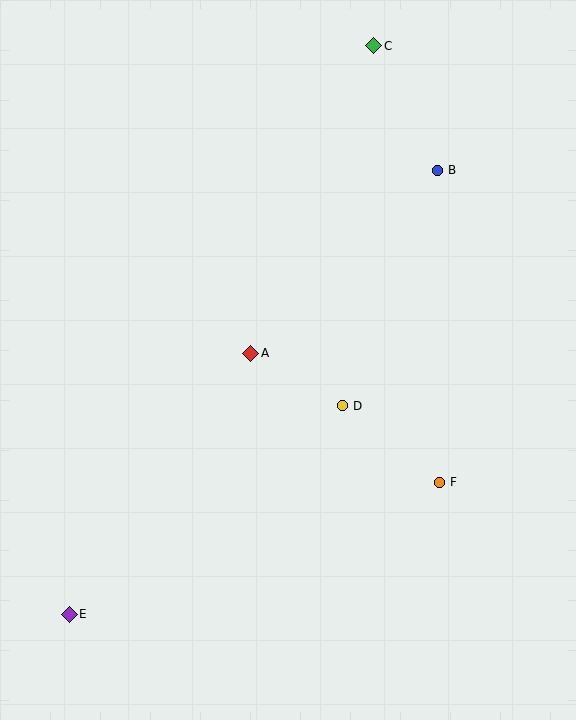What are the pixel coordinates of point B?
Point B is at (438, 170).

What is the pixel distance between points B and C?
The distance between B and C is 140 pixels.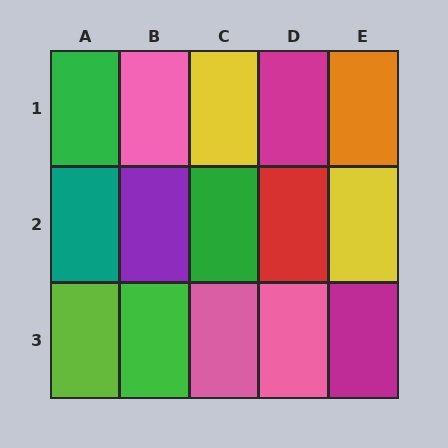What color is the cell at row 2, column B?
Purple.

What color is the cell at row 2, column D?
Red.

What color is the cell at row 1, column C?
Yellow.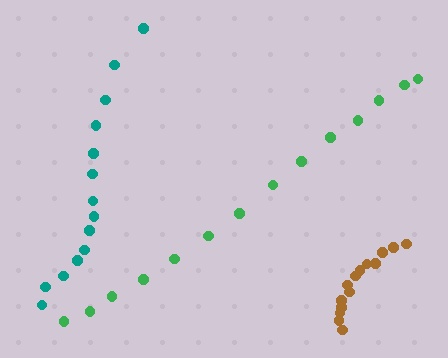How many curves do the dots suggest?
There are 3 distinct paths.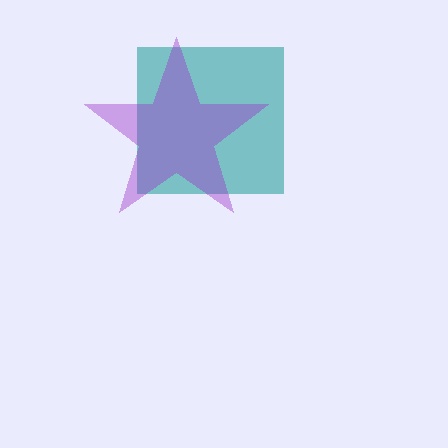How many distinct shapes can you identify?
There are 2 distinct shapes: a teal square, a purple star.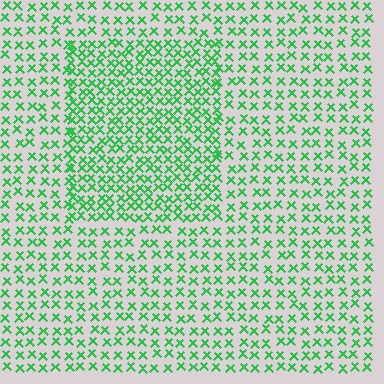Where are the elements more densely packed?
The elements are more densely packed inside the rectangle boundary.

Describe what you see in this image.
The image contains small green elements arranged at two different densities. A rectangle-shaped region is visible where the elements are more densely packed than the surrounding area.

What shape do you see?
I see a rectangle.